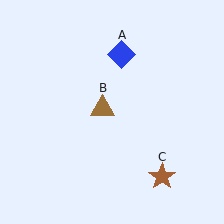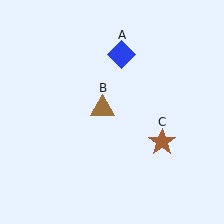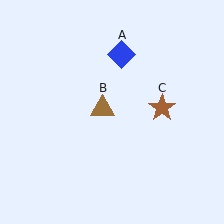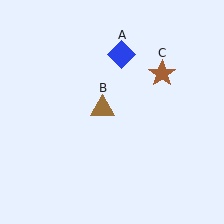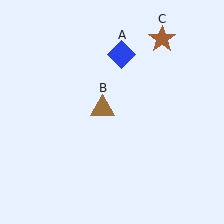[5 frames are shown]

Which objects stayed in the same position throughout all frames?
Blue diamond (object A) and brown triangle (object B) remained stationary.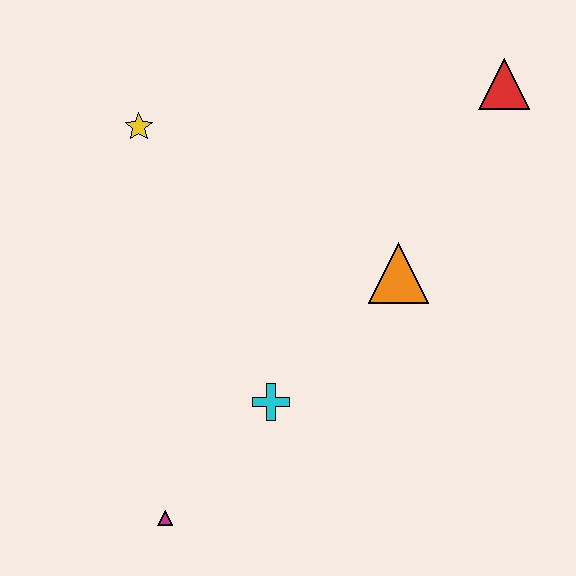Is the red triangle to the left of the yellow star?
No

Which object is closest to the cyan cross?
The magenta triangle is closest to the cyan cross.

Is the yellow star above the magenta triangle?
Yes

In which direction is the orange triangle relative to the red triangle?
The orange triangle is below the red triangle.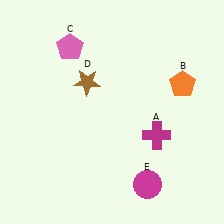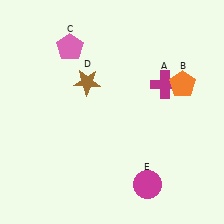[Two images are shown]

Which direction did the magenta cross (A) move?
The magenta cross (A) moved up.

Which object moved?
The magenta cross (A) moved up.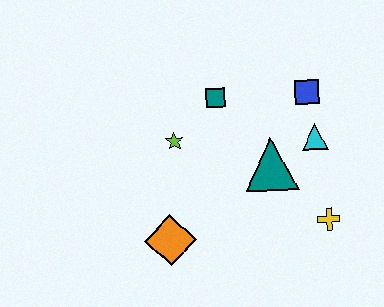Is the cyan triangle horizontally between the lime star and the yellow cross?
Yes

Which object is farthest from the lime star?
The yellow cross is farthest from the lime star.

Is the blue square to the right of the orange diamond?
Yes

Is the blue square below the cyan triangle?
No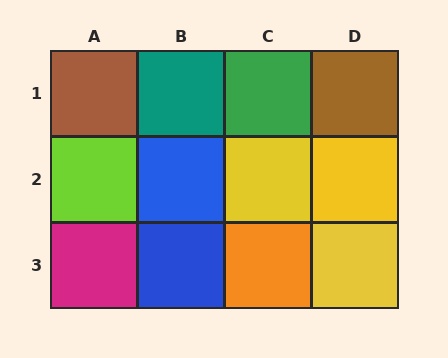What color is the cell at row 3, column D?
Yellow.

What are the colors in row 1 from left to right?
Brown, teal, green, brown.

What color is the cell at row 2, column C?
Yellow.